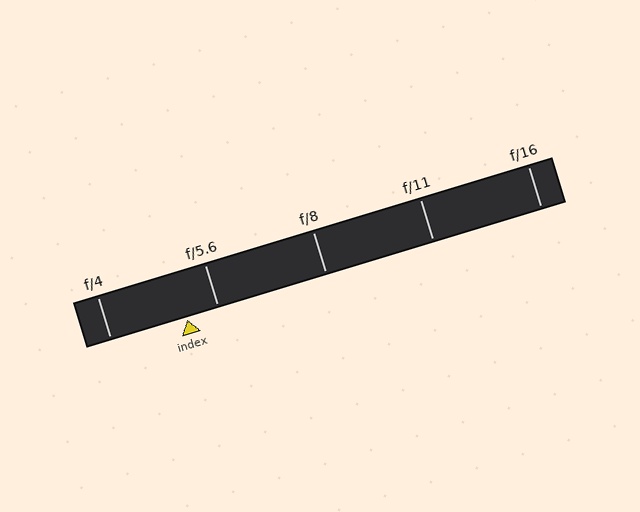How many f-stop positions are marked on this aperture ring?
There are 5 f-stop positions marked.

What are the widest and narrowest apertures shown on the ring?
The widest aperture shown is f/4 and the narrowest is f/16.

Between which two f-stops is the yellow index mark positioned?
The index mark is between f/4 and f/5.6.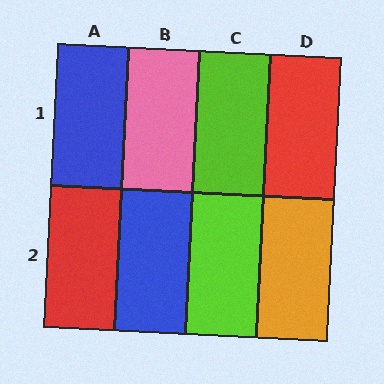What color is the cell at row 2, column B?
Blue.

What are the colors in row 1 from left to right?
Blue, pink, lime, red.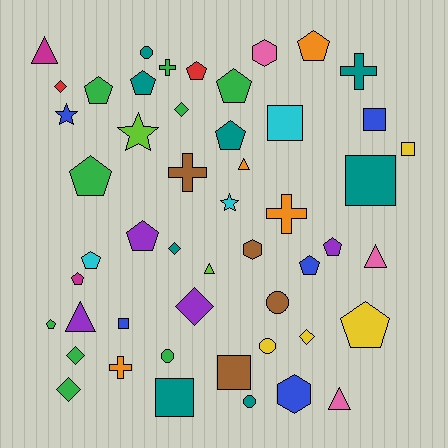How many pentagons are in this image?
There are 14 pentagons.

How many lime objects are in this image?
There are 2 lime objects.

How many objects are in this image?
There are 50 objects.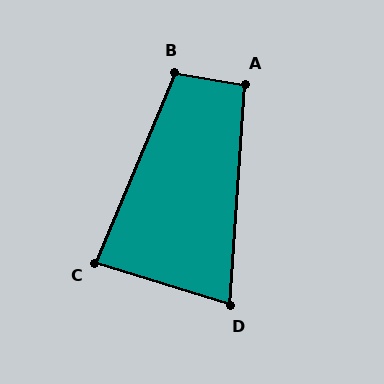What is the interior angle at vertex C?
Approximately 85 degrees (acute).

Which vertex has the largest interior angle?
B, at approximately 104 degrees.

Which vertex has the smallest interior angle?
D, at approximately 76 degrees.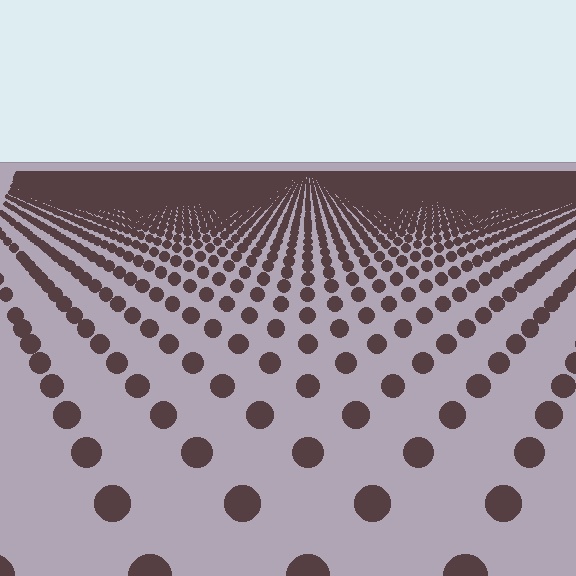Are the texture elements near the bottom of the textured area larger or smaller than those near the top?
Larger. Near the bottom, elements are closer to the viewer and appear at a bigger on-screen size.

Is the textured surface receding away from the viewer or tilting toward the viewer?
The surface is receding away from the viewer. Texture elements get smaller and denser toward the top.